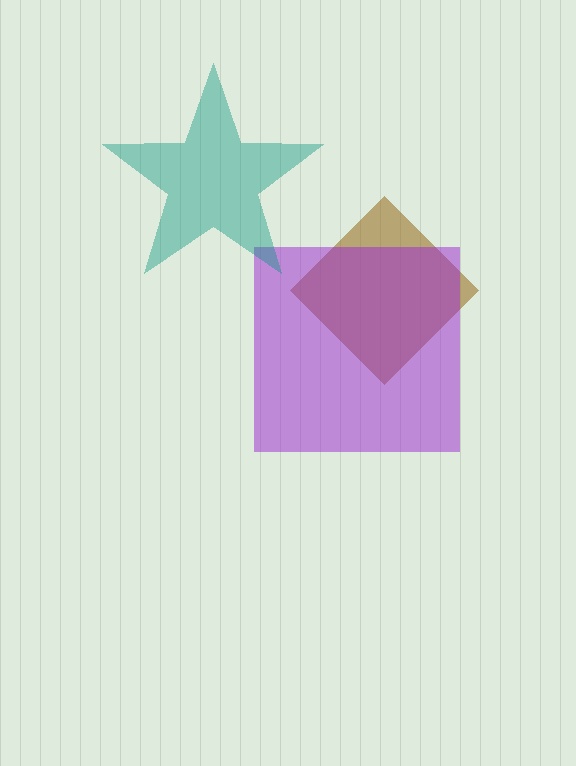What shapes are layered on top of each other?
The layered shapes are: a brown diamond, a purple square, a teal star.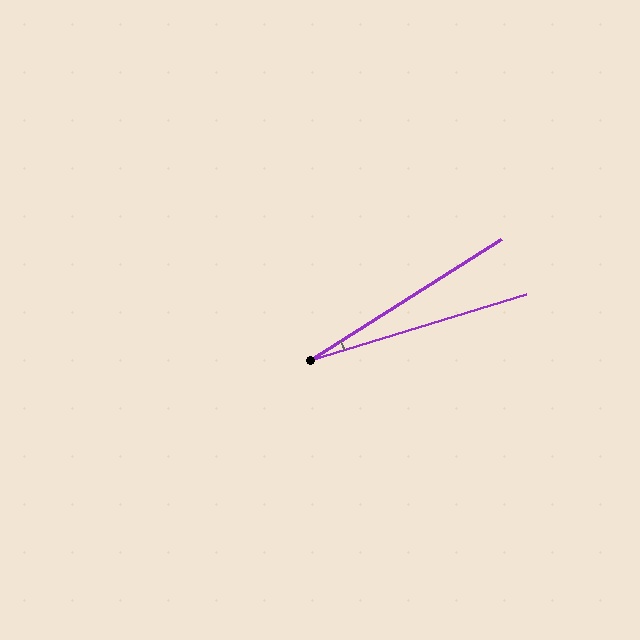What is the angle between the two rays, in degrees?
Approximately 15 degrees.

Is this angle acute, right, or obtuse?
It is acute.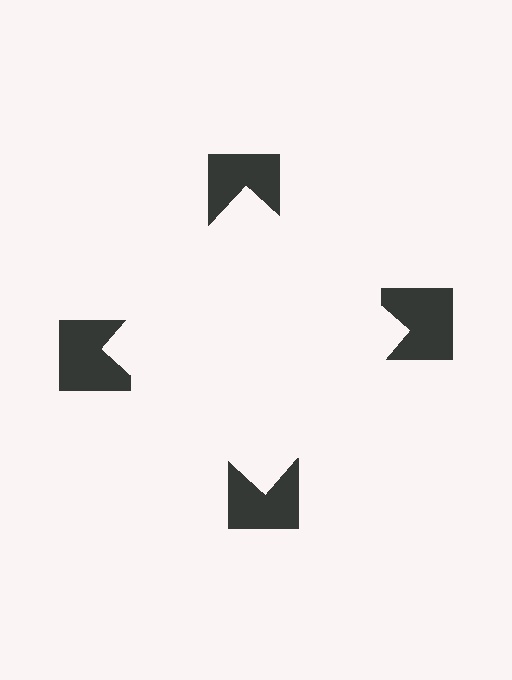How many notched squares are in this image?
There are 4 — one at each vertex of the illusory square.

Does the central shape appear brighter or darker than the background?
It typically appears slightly brighter than the background, even though no actual brightness change is drawn.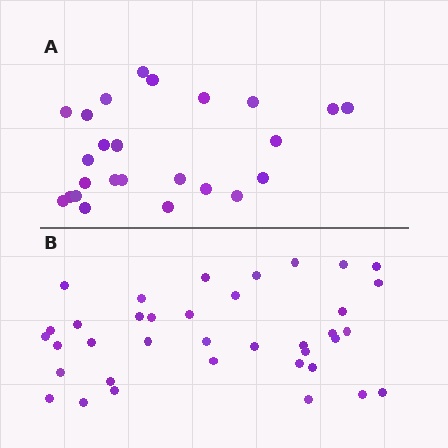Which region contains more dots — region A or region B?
Region B (the bottom region) has more dots.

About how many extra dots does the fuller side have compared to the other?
Region B has roughly 12 or so more dots than region A.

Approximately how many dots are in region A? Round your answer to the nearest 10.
About 20 dots. (The exact count is 25, which rounds to 20.)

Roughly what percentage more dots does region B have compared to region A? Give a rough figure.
About 50% more.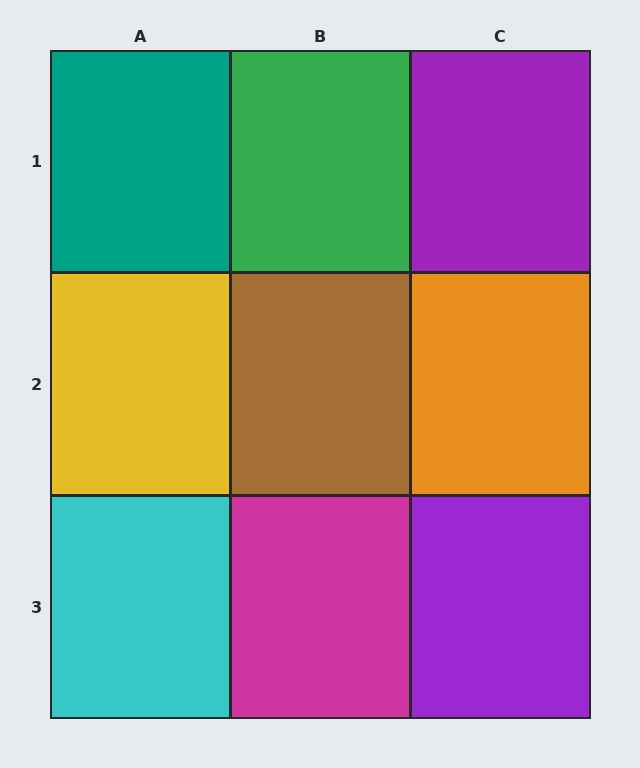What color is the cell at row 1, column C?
Purple.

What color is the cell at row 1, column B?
Green.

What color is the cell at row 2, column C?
Orange.